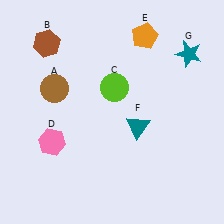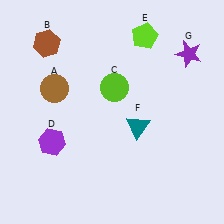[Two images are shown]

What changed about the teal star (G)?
In Image 1, G is teal. In Image 2, it changed to purple.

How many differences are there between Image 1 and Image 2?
There are 3 differences between the two images.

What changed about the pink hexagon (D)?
In Image 1, D is pink. In Image 2, it changed to purple.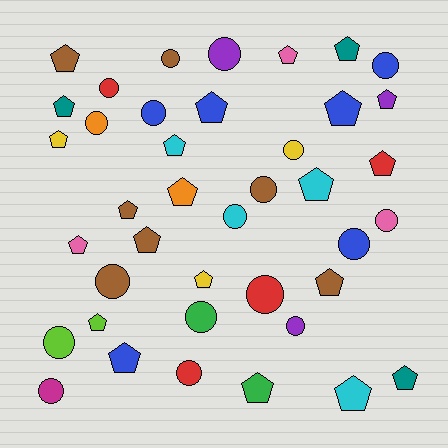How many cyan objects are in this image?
There are 4 cyan objects.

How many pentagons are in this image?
There are 22 pentagons.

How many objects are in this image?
There are 40 objects.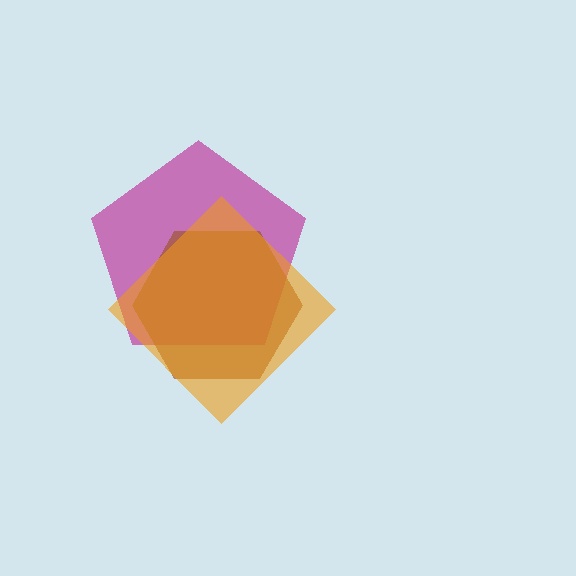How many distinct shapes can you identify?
There are 3 distinct shapes: a magenta pentagon, a brown hexagon, an orange diamond.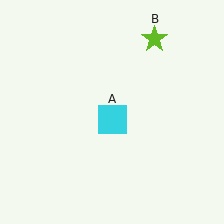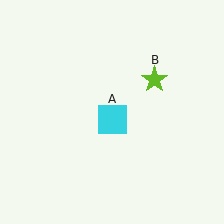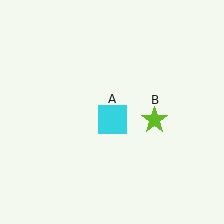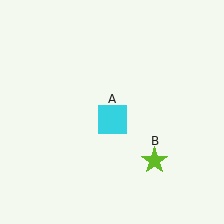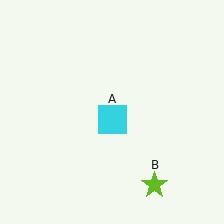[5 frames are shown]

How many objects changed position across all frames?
1 object changed position: lime star (object B).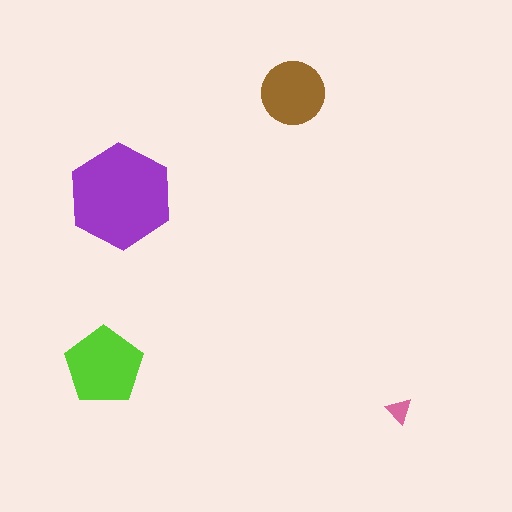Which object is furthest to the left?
The lime pentagon is leftmost.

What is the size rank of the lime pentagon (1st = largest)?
2nd.